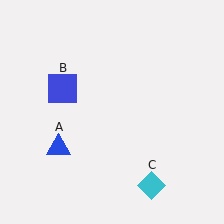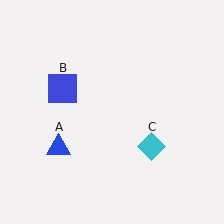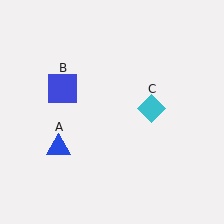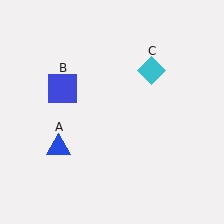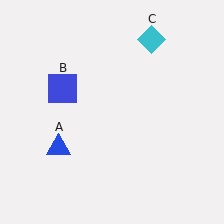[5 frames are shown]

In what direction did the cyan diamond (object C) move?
The cyan diamond (object C) moved up.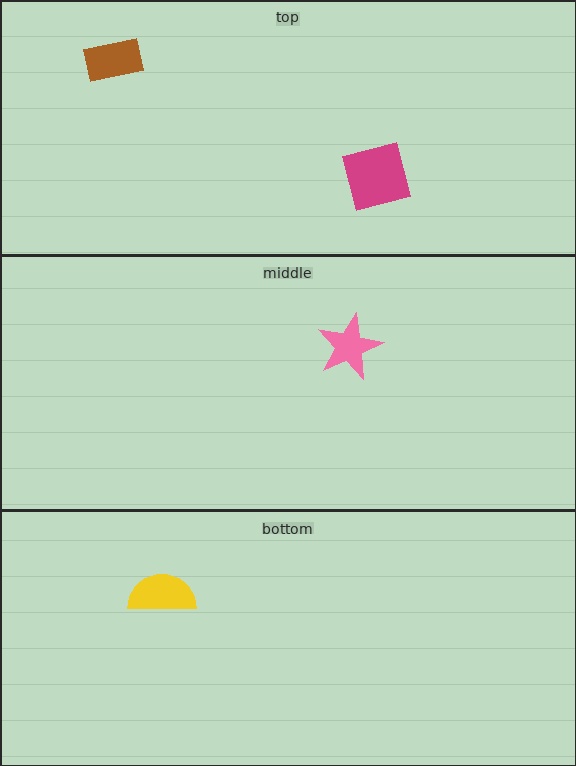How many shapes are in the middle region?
1.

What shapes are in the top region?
The brown rectangle, the magenta square.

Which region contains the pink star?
The middle region.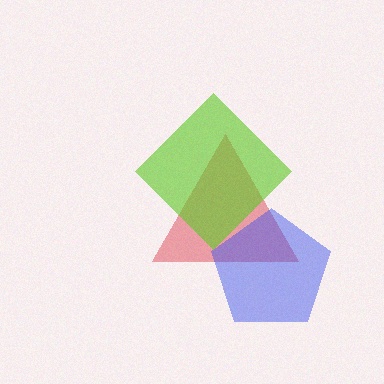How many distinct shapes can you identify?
There are 3 distinct shapes: a red triangle, a lime diamond, a blue pentagon.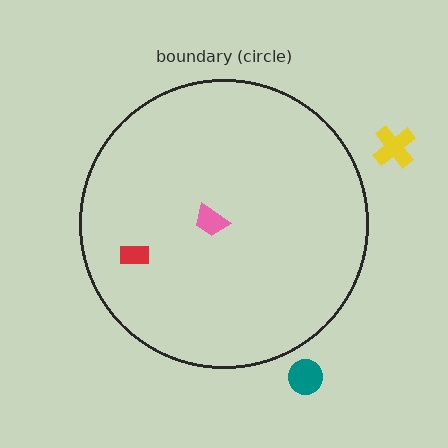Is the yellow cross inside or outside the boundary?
Outside.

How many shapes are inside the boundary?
2 inside, 2 outside.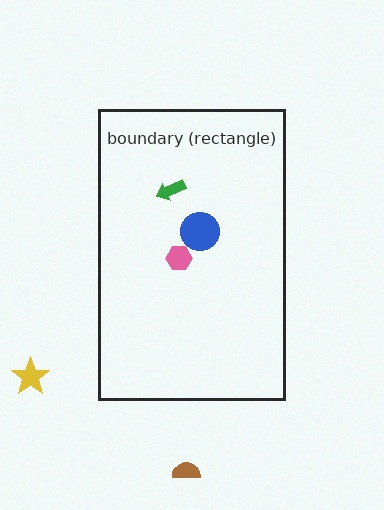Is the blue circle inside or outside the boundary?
Inside.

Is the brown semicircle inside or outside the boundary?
Outside.